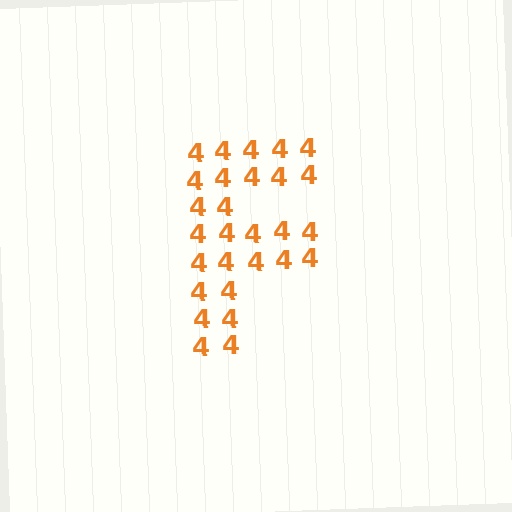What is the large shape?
The large shape is the letter F.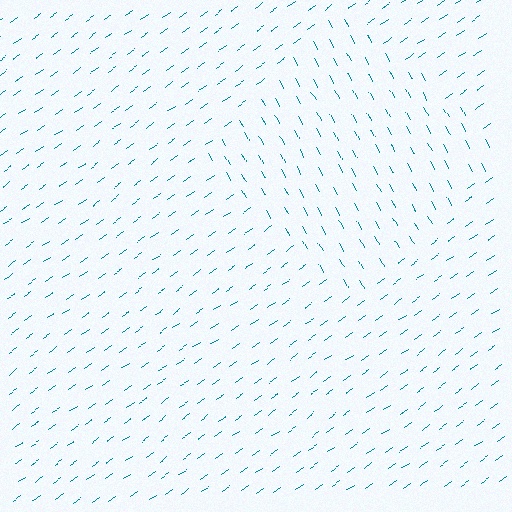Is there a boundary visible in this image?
Yes, there is a texture boundary formed by a change in line orientation.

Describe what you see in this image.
The image is filled with small teal line segments. A diamond region in the image has lines oriented differently from the surrounding lines, creating a visible texture boundary.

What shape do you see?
I see a diamond.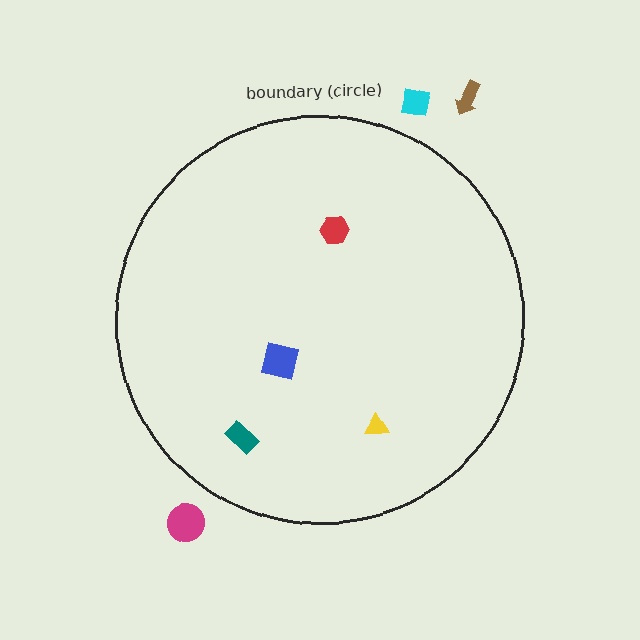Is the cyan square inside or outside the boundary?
Outside.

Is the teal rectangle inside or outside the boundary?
Inside.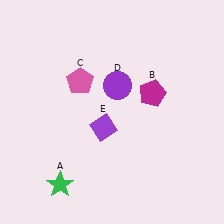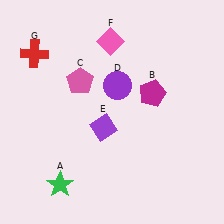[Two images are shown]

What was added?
A pink diamond (F), a red cross (G) were added in Image 2.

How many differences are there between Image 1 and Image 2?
There are 2 differences between the two images.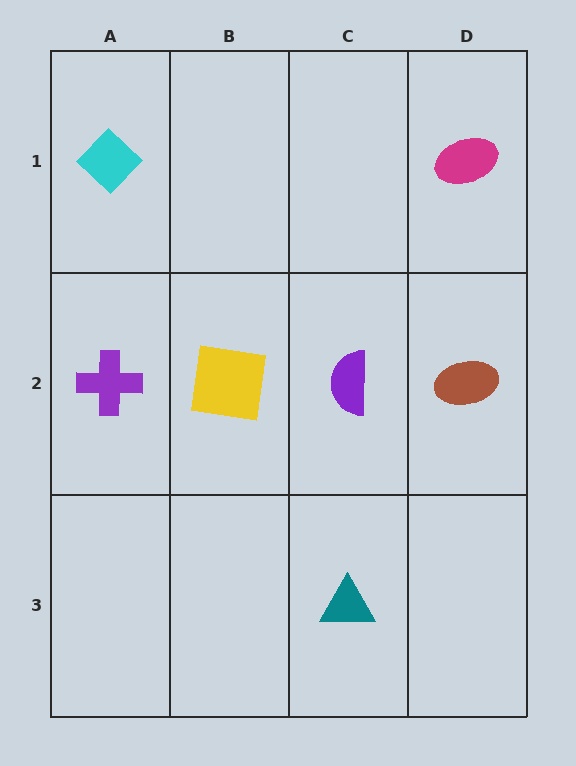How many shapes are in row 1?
2 shapes.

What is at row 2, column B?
A yellow square.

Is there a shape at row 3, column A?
No, that cell is empty.